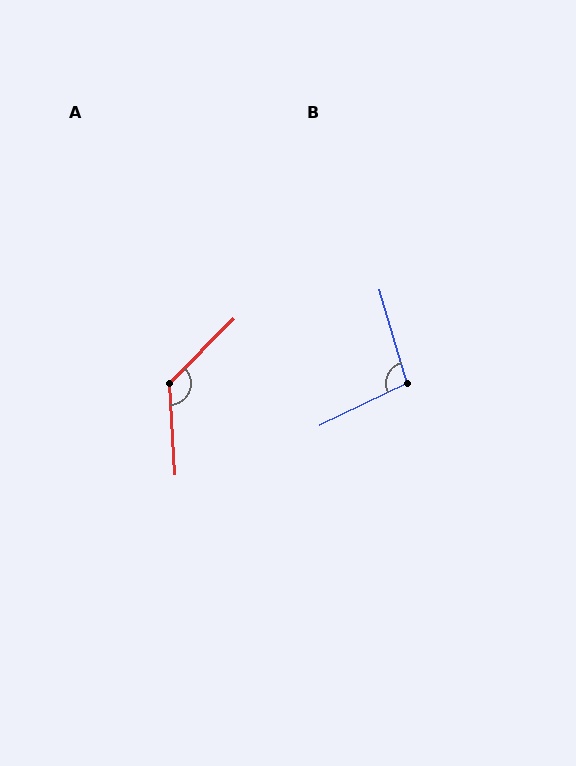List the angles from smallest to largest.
B (100°), A (131°).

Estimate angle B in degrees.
Approximately 100 degrees.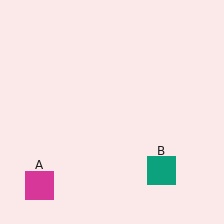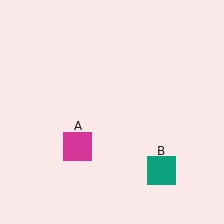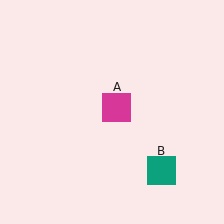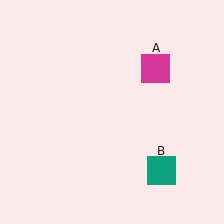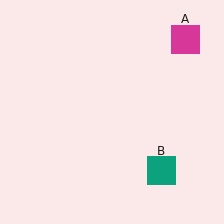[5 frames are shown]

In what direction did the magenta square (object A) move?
The magenta square (object A) moved up and to the right.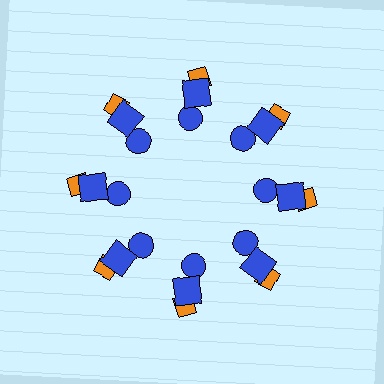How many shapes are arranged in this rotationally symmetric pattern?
There are 24 shapes, arranged in 8 groups of 3.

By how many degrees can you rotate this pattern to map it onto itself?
The pattern maps onto itself every 45 degrees of rotation.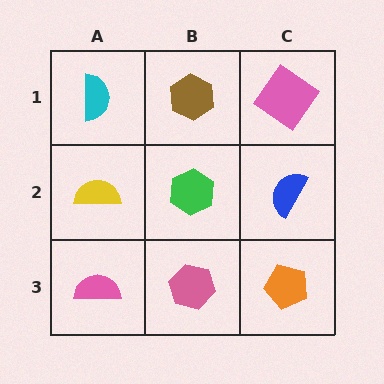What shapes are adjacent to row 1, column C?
A blue semicircle (row 2, column C), a brown hexagon (row 1, column B).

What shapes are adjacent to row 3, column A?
A yellow semicircle (row 2, column A), a pink hexagon (row 3, column B).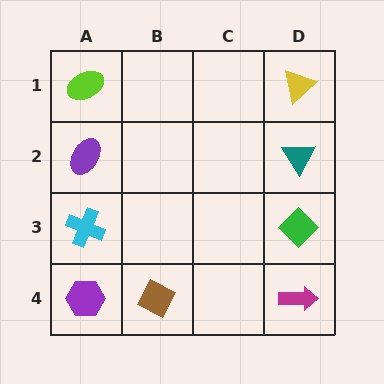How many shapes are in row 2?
2 shapes.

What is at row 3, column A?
A cyan cross.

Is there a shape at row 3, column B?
No, that cell is empty.